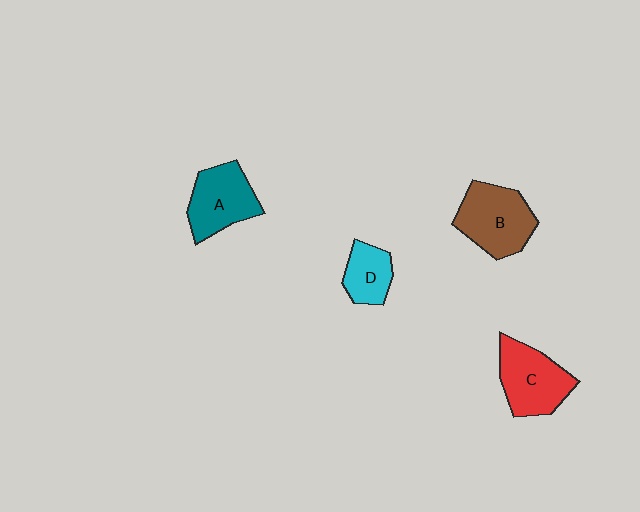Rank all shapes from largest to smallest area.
From largest to smallest: B (brown), C (red), A (teal), D (cyan).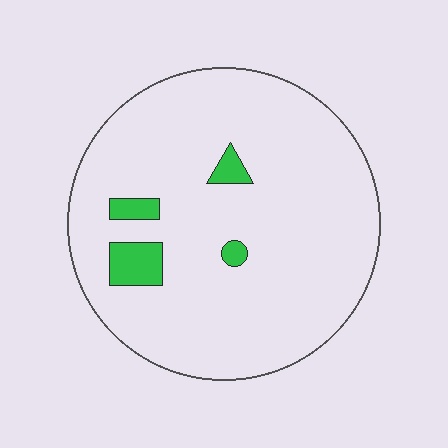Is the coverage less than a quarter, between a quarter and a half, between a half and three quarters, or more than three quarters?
Less than a quarter.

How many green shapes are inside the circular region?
4.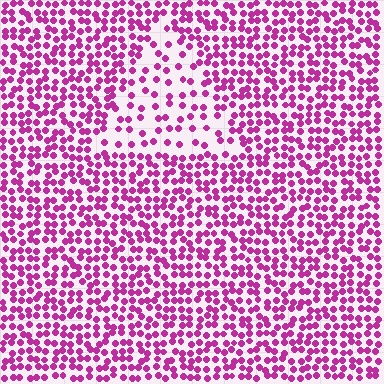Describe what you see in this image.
The image contains small magenta elements arranged at two different densities. A triangle-shaped region is visible where the elements are less densely packed than the surrounding area.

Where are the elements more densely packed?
The elements are more densely packed outside the triangle boundary.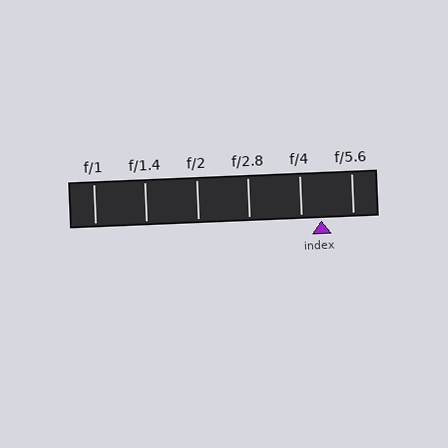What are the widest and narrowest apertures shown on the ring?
The widest aperture shown is f/1 and the narrowest is f/5.6.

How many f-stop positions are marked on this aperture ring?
There are 6 f-stop positions marked.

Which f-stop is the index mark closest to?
The index mark is closest to f/4.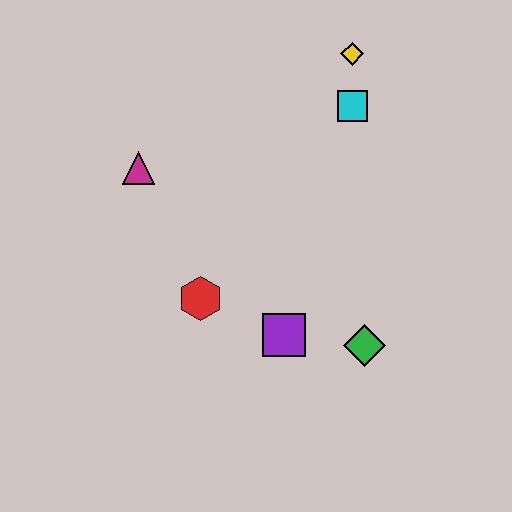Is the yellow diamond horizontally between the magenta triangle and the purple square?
No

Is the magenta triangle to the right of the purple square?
No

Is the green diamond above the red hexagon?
No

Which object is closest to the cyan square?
The yellow diamond is closest to the cyan square.